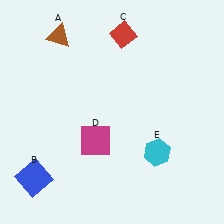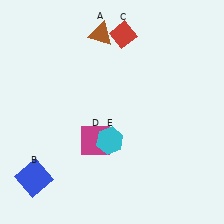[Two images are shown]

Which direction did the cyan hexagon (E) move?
The cyan hexagon (E) moved left.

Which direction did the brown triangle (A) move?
The brown triangle (A) moved right.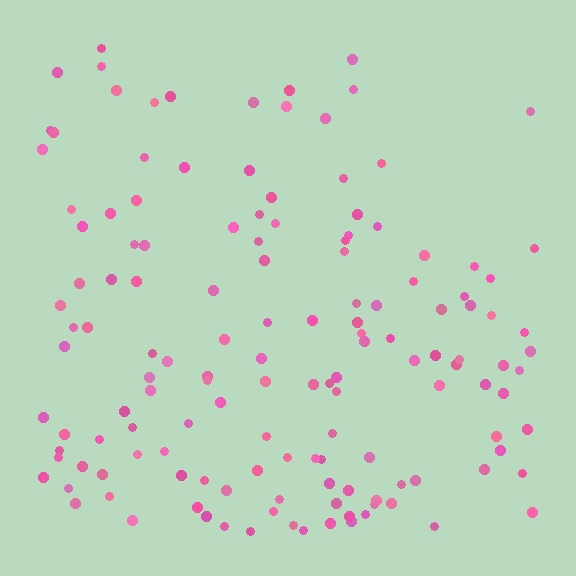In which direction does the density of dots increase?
From top to bottom, with the bottom side densest.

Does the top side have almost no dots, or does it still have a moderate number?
Still a moderate number, just noticeably fewer than the bottom.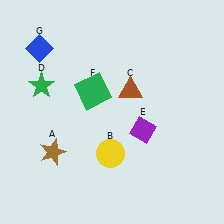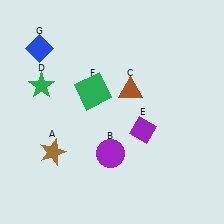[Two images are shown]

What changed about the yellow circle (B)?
In Image 1, B is yellow. In Image 2, it changed to purple.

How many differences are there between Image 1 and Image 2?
There is 1 difference between the two images.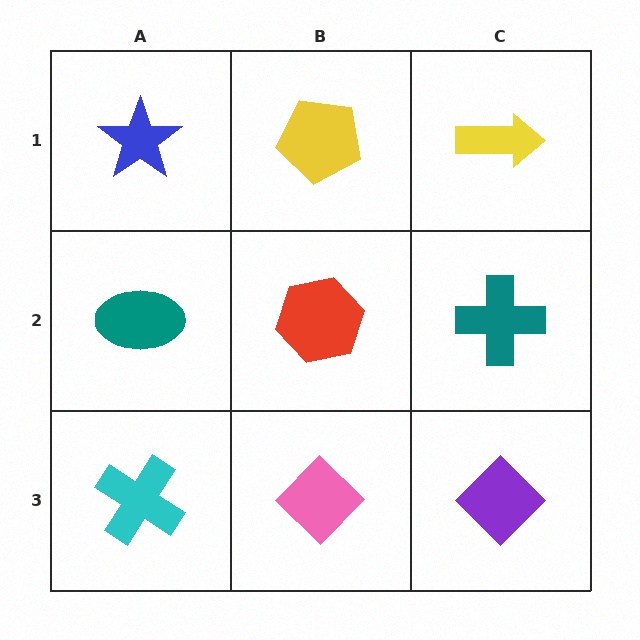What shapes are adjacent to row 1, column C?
A teal cross (row 2, column C), a yellow pentagon (row 1, column B).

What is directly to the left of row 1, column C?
A yellow pentagon.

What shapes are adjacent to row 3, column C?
A teal cross (row 2, column C), a pink diamond (row 3, column B).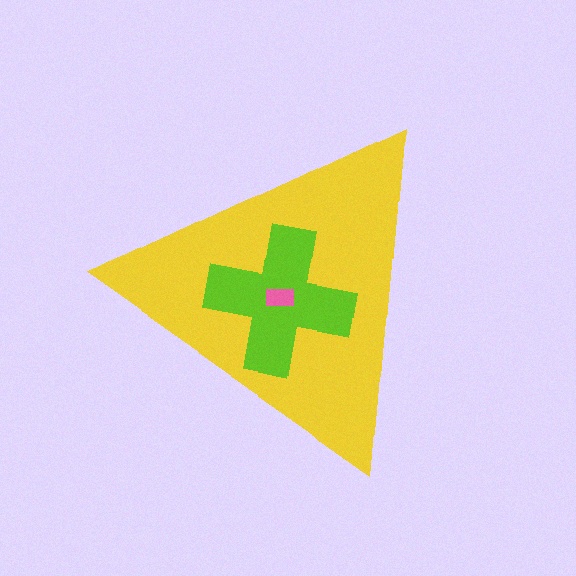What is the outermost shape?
The yellow triangle.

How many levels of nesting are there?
3.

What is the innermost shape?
The pink rectangle.